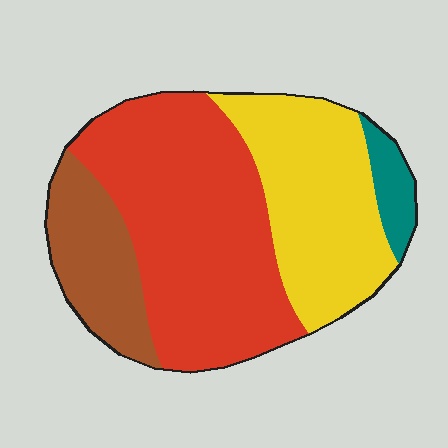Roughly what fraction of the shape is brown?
Brown takes up about one sixth (1/6) of the shape.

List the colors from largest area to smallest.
From largest to smallest: red, yellow, brown, teal.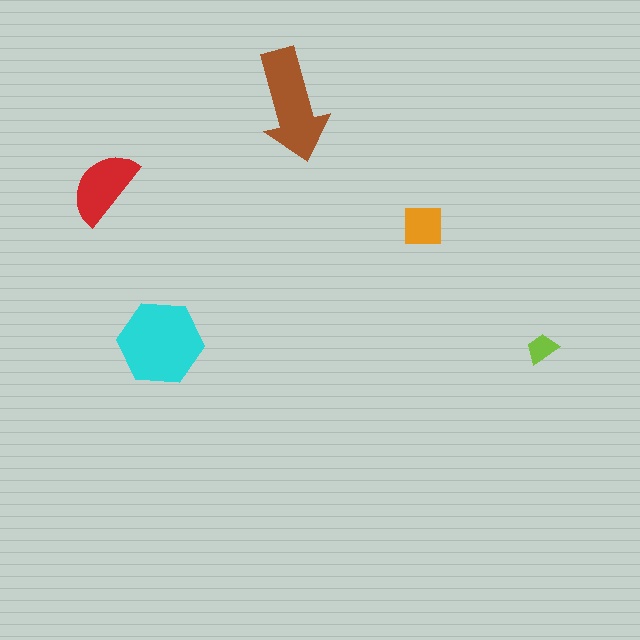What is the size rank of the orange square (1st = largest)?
4th.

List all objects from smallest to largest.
The lime trapezoid, the orange square, the red semicircle, the brown arrow, the cyan hexagon.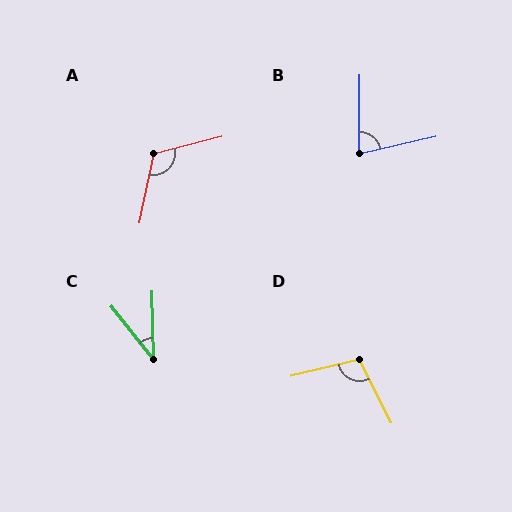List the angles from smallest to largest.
C (38°), B (77°), D (103°), A (116°).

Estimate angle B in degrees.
Approximately 77 degrees.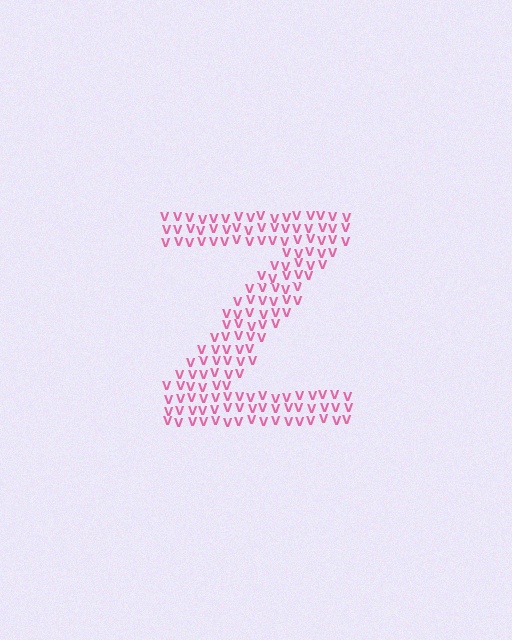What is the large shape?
The large shape is the letter Z.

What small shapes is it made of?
It is made of small letter V's.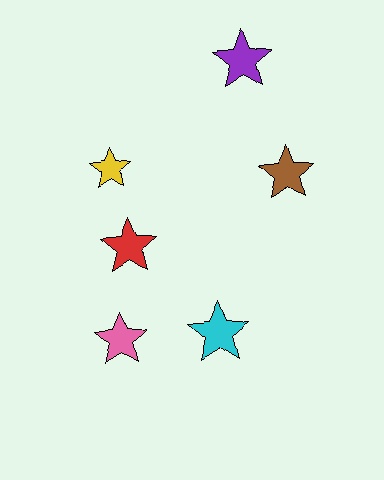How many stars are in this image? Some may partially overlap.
There are 6 stars.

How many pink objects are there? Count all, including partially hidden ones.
There is 1 pink object.